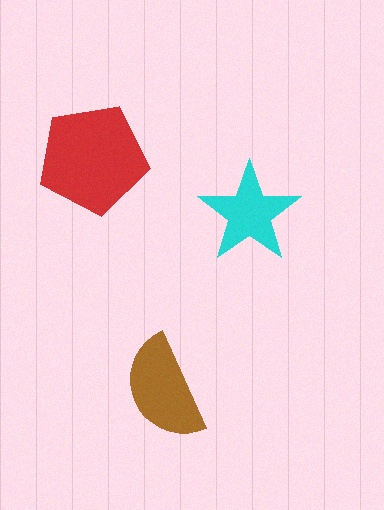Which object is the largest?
The red pentagon.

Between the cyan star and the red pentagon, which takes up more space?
The red pentagon.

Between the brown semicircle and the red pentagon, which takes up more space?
The red pentagon.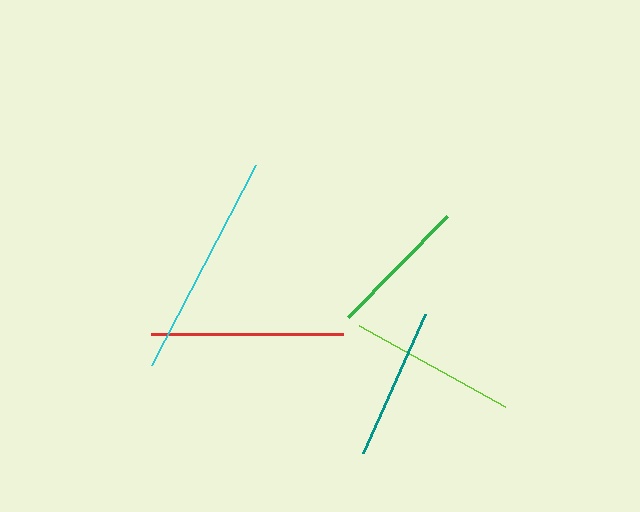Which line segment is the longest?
The cyan line is the longest at approximately 225 pixels.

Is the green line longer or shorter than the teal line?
The teal line is longer than the green line.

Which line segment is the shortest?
The green line is the shortest at approximately 141 pixels.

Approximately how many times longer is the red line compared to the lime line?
The red line is approximately 1.1 times the length of the lime line.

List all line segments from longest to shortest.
From longest to shortest: cyan, red, lime, teal, green.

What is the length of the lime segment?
The lime segment is approximately 167 pixels long.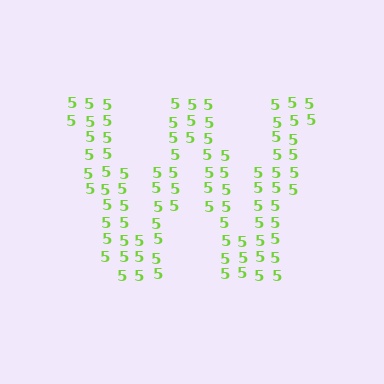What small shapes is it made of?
It is made of small digit 5's.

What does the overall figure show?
The overall figure shows the letter W.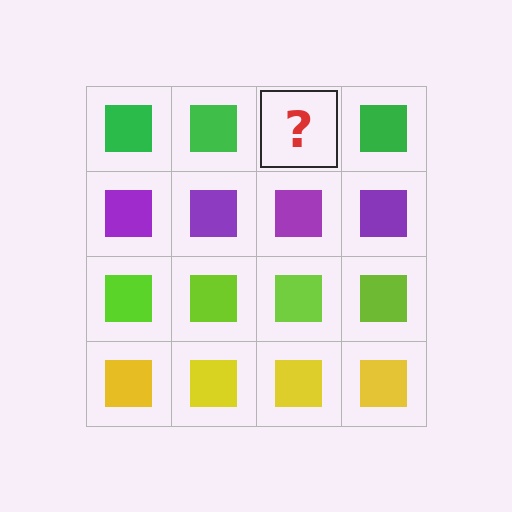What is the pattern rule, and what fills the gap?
The rule is that each row has a consistent color. The gap should be filled with a green square.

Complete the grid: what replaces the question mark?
The question mark should be replaced with a green square.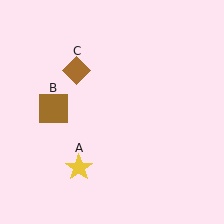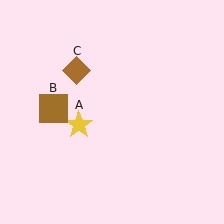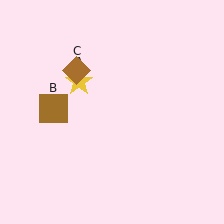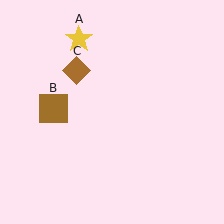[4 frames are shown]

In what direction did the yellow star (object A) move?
The yellow star (object A) moved up.